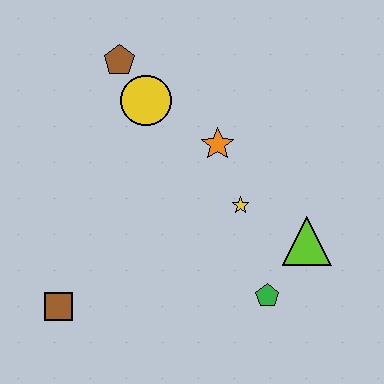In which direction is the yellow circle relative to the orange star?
The yellow circle is to the left of the orange star.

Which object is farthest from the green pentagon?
The brown pentagon is farthest from the green pentagon.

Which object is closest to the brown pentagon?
The yellow circle is closest to the brown pentagon.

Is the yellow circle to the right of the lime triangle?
No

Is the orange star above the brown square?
Yes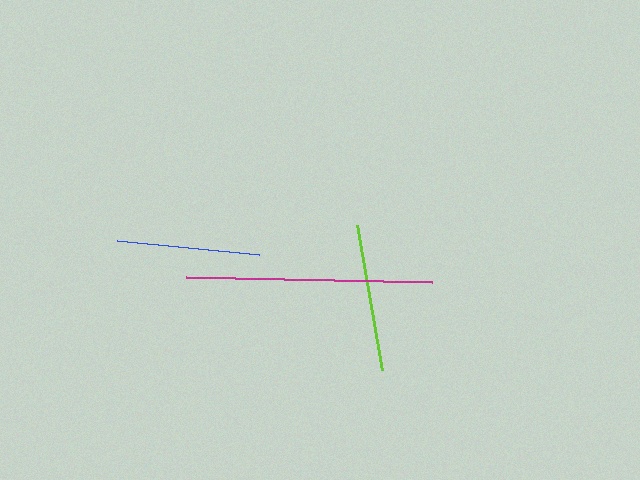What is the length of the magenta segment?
The magenta segment is approximately 246 pixels long.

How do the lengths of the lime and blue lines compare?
The lime and blue lines are approximately the same length.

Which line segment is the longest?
The magenta line is the longest at approximately 246 pixels.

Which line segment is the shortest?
The blue line is the shortest at approximately 142 pixels.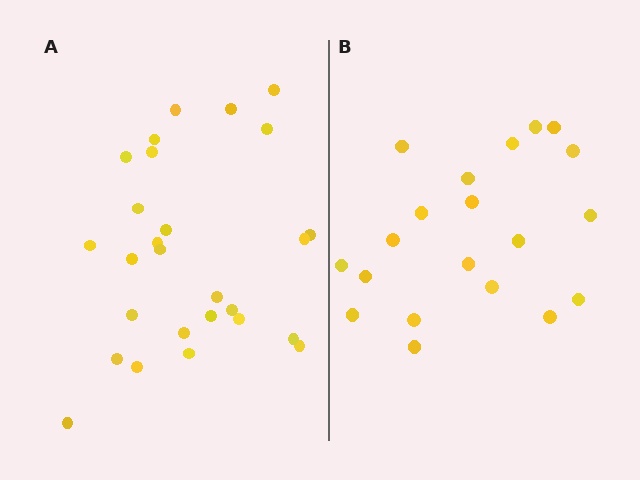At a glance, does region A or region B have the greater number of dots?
Region A (the left region) has more dots.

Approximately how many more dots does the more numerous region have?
Region A has roughly 8 or so more dots than region B.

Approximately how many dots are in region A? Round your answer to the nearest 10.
About 30 dots. (The exact count is 27, which rounds to 30.)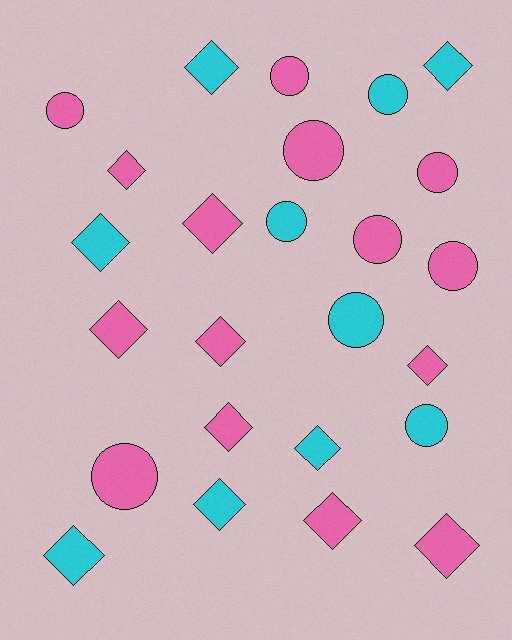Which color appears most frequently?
Pink, with 15 objects.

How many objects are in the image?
There are 25 objects.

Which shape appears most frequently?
Diamond, with 14 objects.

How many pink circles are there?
There are 7 pink circles.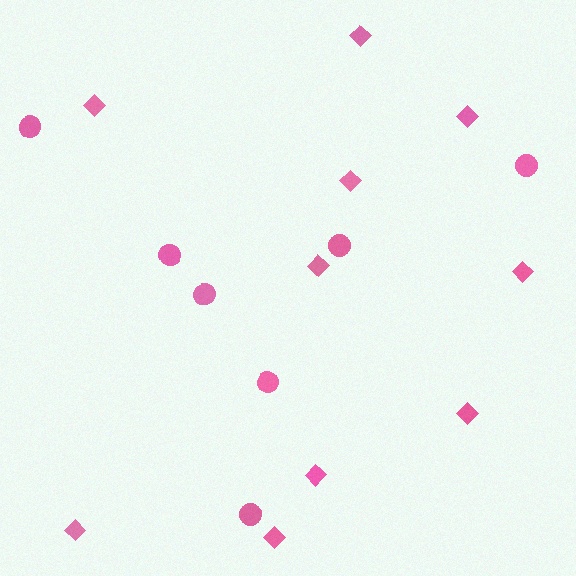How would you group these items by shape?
There are 2 groups: one group of diamonds (10) and one group of circles (7).